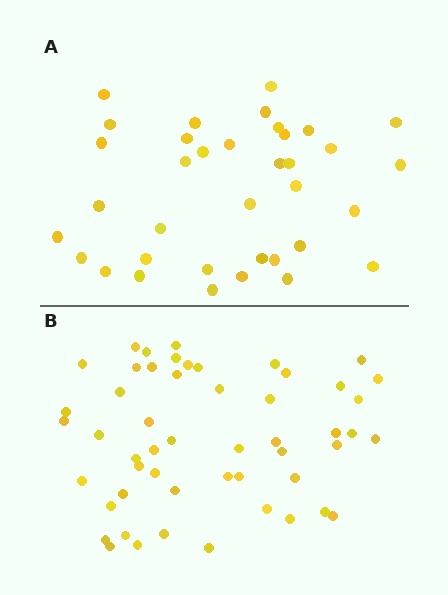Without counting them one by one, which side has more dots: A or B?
Region B (the bottom region) has more dots.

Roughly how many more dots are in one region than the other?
Region B has approximately 15 more dots than region A.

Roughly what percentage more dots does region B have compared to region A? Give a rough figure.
About 45% more.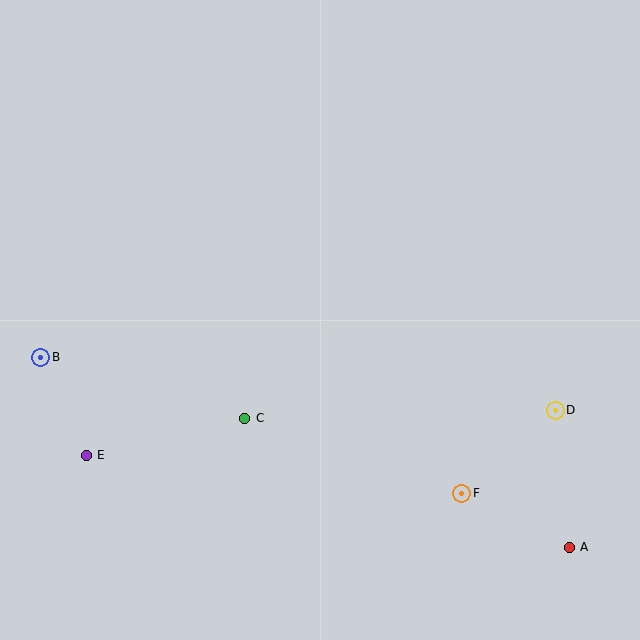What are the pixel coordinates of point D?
Point D is at (555, 410).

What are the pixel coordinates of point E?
Point E is at (86, 455).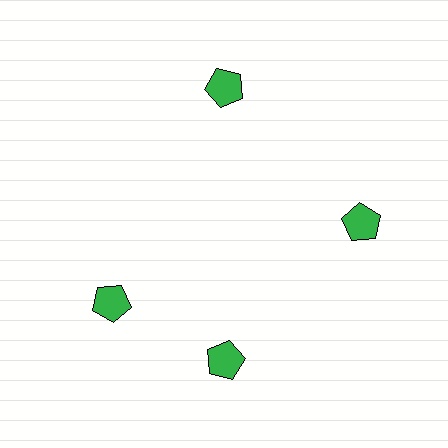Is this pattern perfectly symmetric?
No. The 4 green pentagons are arranged in a ring, but one element near the 9 o'clock position is rotated out of alignment along the ring, breaking the 4-fold rotational symmetry.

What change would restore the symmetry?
The symmetry would be restored by rotating it back into even spacing with its neighbors so that all 4 pentagons sit at equal angles and equal distance from the center.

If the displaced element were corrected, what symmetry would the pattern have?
It would have 4-fold rotational symmetry — the pattern would map onto itself every 90 degrees.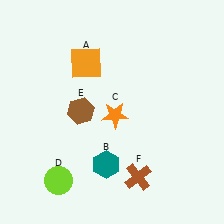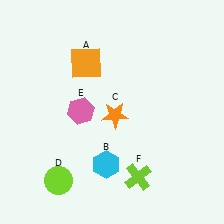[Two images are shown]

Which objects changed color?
B changed from teal to cyan. E changed from brown to pink. F changed from brown to lime.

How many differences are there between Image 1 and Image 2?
There are 3 differences between the two images.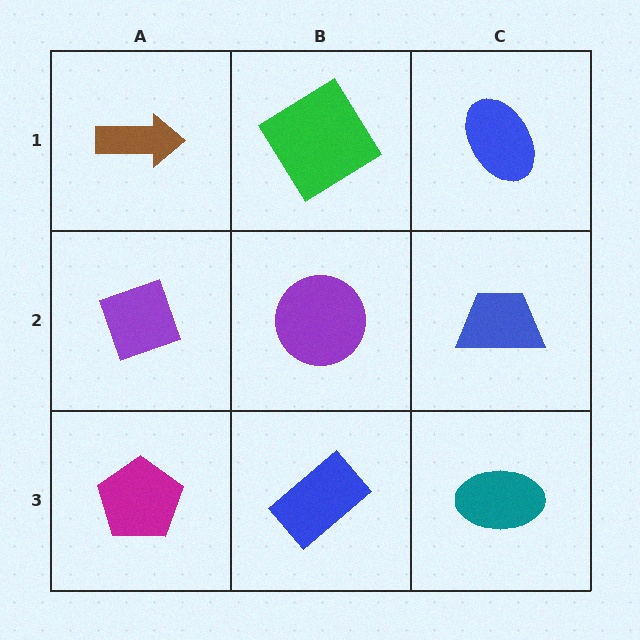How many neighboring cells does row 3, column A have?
2.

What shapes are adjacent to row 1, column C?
A blue trapezoid (row 2, column C), a green diamond (row 1, column B).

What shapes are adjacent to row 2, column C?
A blue ellipse (row 1, column C), a teal ellipse (row 3, column C), a purple circle (row 2, column B).